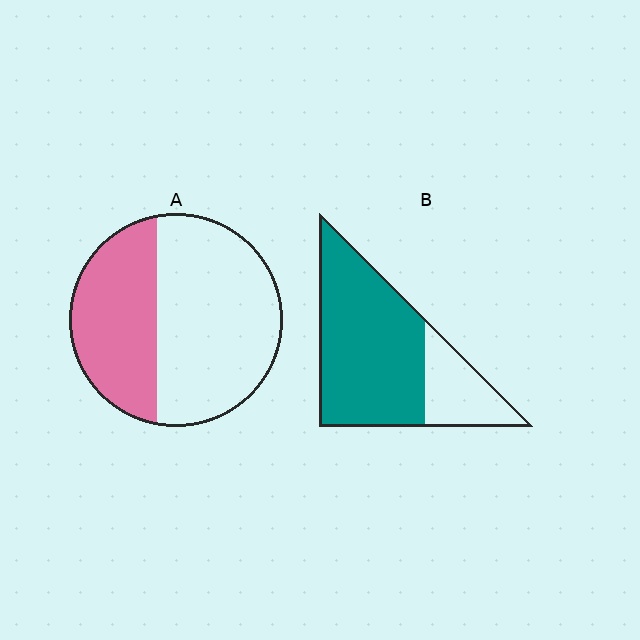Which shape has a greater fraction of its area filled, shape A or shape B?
Shape B.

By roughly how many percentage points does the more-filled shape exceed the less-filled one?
By roughly 35 percentage points (B over A).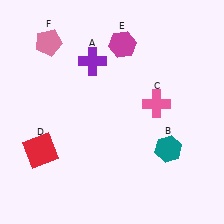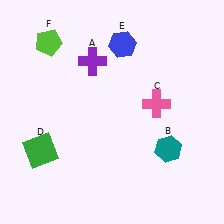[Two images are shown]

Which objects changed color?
D changed from red to green. E changed from magenta to blue. F changed from pink to lime.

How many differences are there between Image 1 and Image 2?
There are 3 differences between the two images.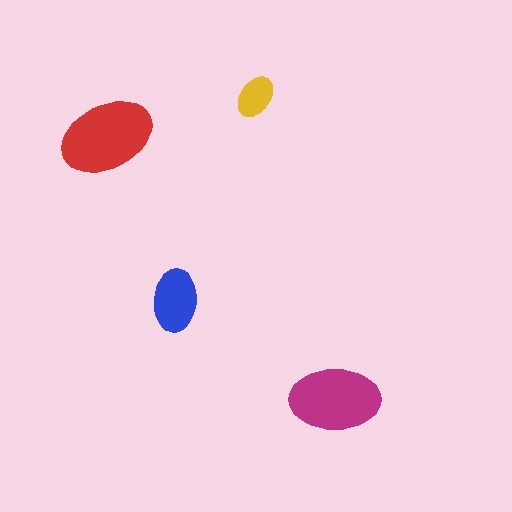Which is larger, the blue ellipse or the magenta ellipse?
The magenta one.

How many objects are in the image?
There are 4 objects in the image.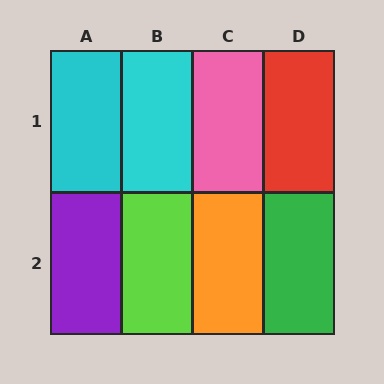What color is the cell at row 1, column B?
Cyan.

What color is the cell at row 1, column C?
Pink.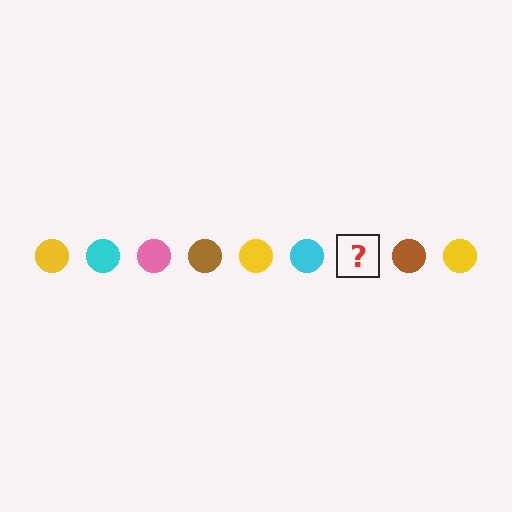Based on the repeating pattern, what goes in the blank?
The blank should be a pink circle.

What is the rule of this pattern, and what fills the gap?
The rule is that the pattern cycles through yellow, cyan, pink, brown circles. The gap should be filled with a pink circle.